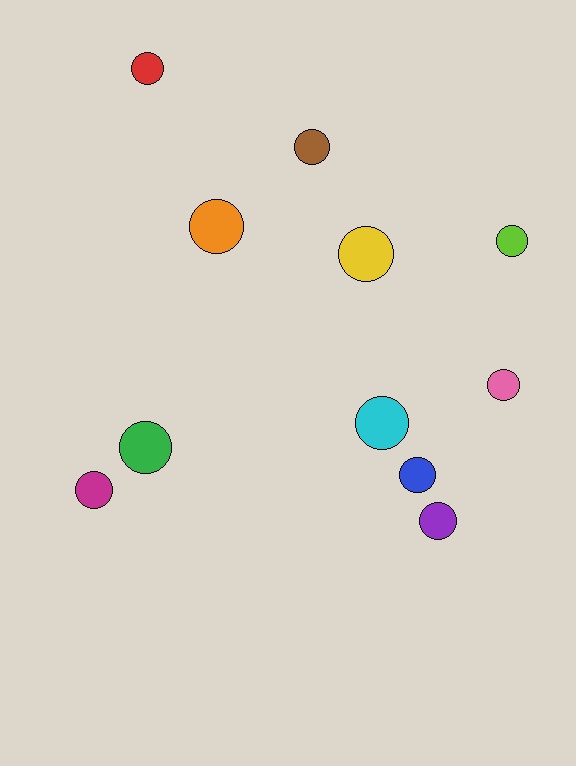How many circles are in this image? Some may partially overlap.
There are 11 circles.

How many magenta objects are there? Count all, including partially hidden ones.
There is 1 magenta object.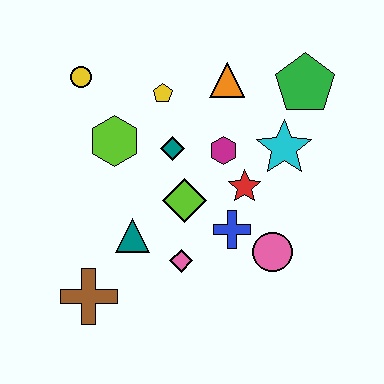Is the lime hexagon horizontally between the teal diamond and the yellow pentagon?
No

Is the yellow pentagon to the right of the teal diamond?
No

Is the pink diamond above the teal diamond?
No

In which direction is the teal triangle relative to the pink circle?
The teal triangle is to the left of the pink circle.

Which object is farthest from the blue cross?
The yellow circle is farthest from the blue cross.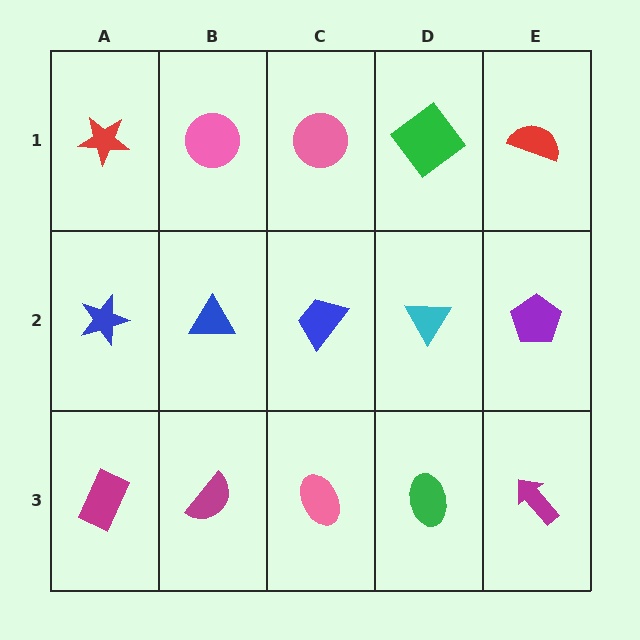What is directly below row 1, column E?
A purple pentagon.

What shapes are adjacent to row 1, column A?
A blue star (row 2, column A), a pink circle (row 1, column B).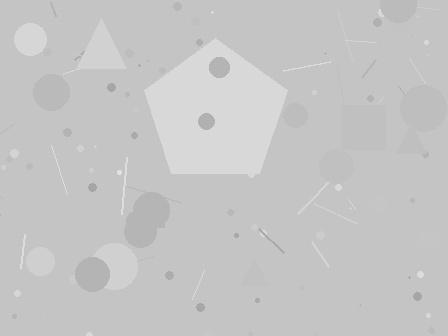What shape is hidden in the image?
A pentagon is hidden in the image.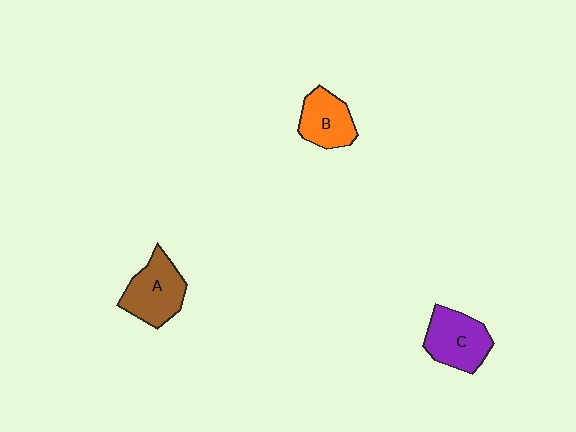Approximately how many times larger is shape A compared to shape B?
Approximately 1.3 times.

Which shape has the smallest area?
Shape B (orange).